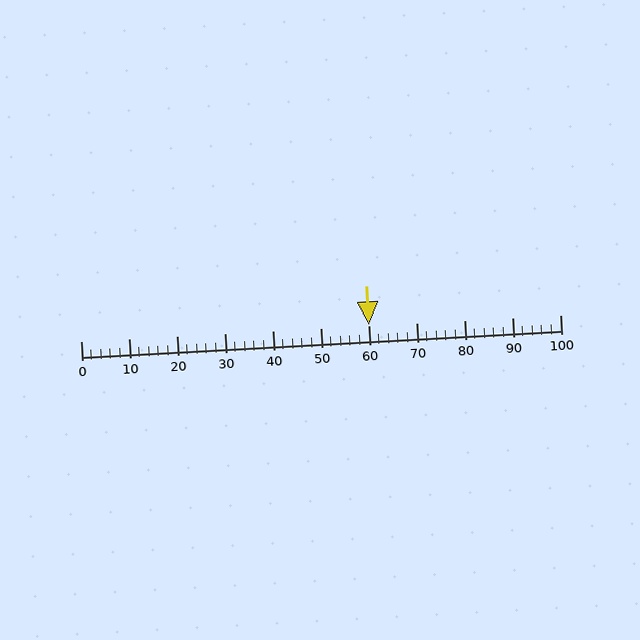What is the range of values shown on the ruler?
The ruler shows values from 0 to 100.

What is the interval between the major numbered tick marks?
The major tick marks are spaced 10 units apart.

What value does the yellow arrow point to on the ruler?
The yellow arrow points to approximately 60.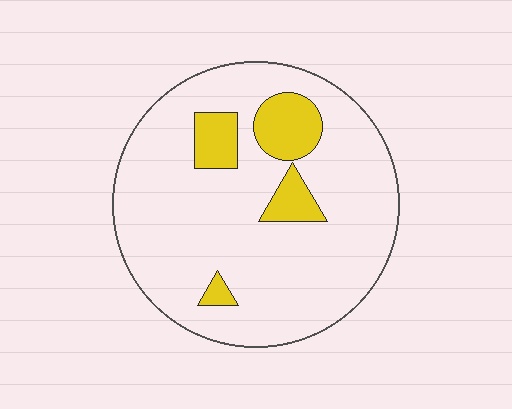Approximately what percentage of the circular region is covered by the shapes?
Approximately 15%.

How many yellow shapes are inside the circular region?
4.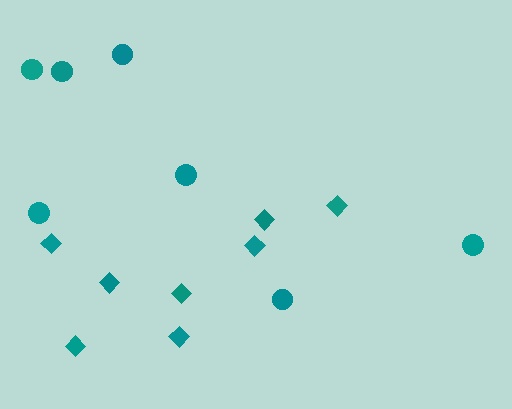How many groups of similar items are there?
There are 2 groups: one group of diamonds (8) and one group of circles (7).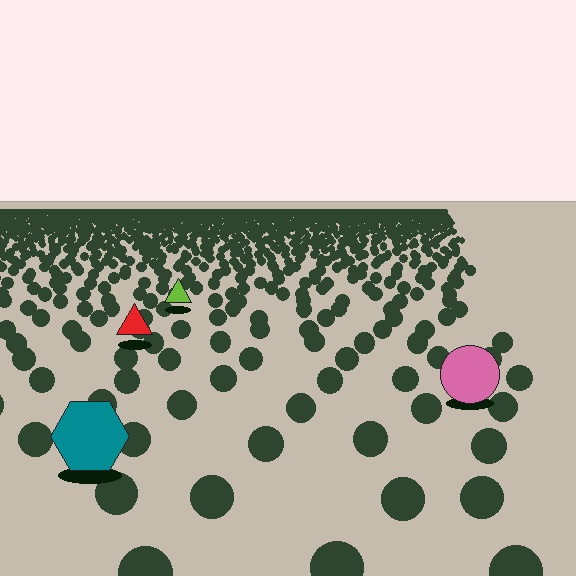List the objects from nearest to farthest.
From nearest to farthest: the teal hexagon, the pink circle, the red triangle, the lime triangle.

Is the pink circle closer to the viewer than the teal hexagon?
No. The teal hexagon is closer — you can tell from the texture gradient: the ground texture is coarser near it.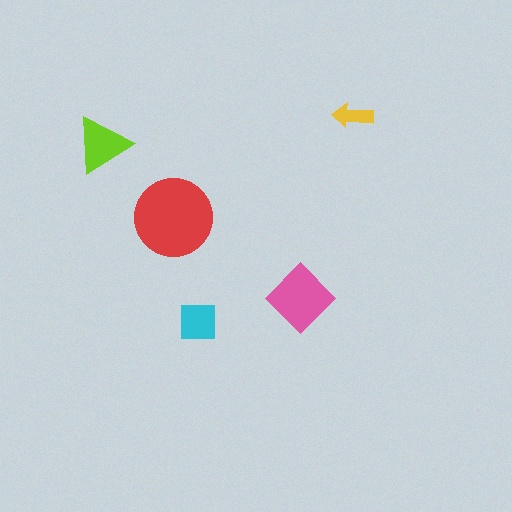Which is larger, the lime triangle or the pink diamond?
The pink diamond.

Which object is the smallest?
The yellow arrow.